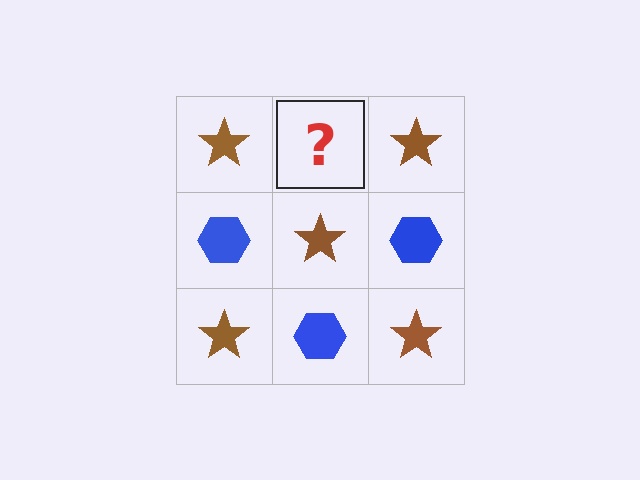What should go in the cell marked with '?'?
The missing cell should contain a blue hexagon.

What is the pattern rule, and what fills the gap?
The rule is that it alternates brown star and blue hexagon in a checkerboard pattern. The gap should be filled with a blue hexagon.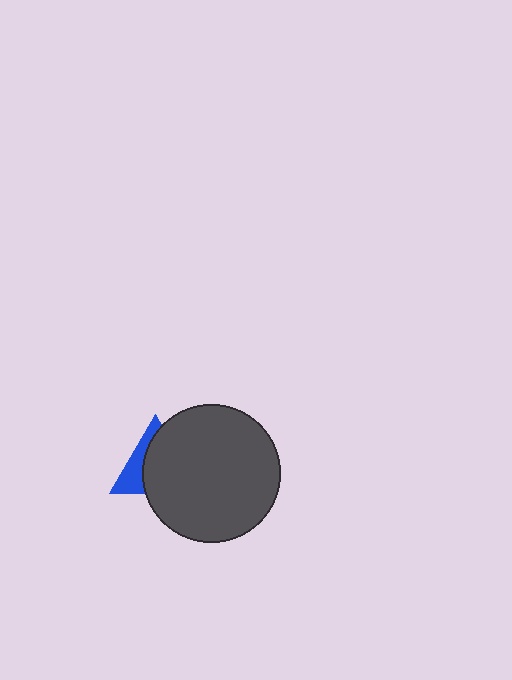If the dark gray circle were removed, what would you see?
You would see the complete blue triangle.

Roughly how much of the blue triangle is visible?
A small part of it is visible (roughly 35%).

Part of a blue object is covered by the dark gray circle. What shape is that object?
It is a triangle.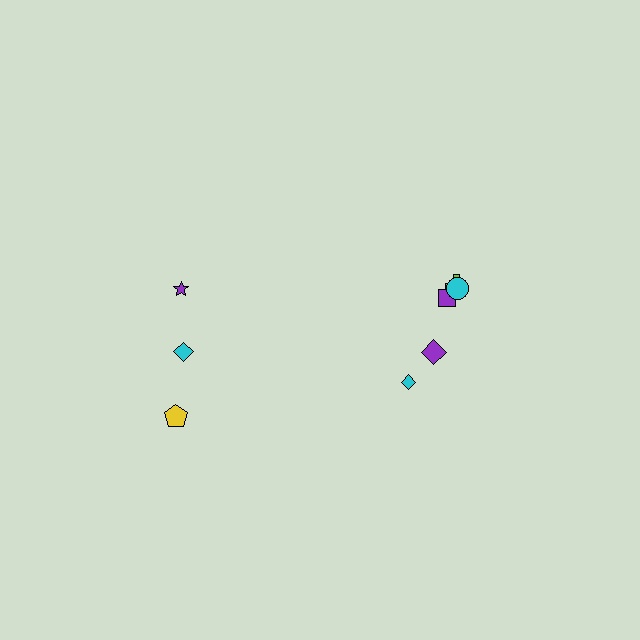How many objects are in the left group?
There are 3 objects.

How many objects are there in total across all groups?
There are 8 objects.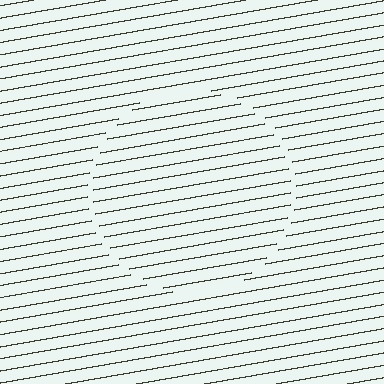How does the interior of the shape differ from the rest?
The interior of the shape contains the same grating, shifted by half a period — the contour is defined by the phase discontinuity where line-ends from the inner and outer gratings abut.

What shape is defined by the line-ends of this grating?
An illusory circle. The interior of the shape contains the same grating, shifted by half a period — the contour is defined by the phase discontinuity where line-ends from the inner and outer gratings abut.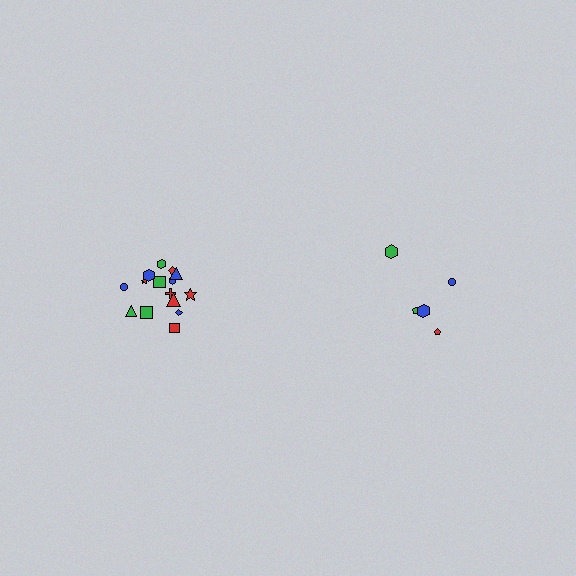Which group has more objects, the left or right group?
The left group.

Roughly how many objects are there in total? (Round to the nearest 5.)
Roughly 20 objects in total.